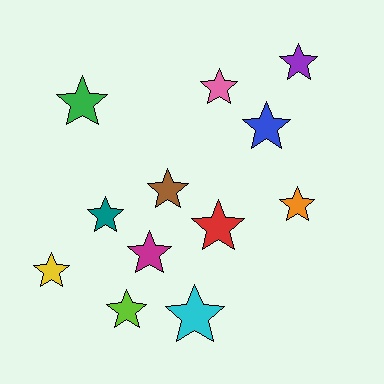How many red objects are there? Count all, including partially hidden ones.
There is 1 red object.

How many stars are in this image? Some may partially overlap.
There are 12 stars.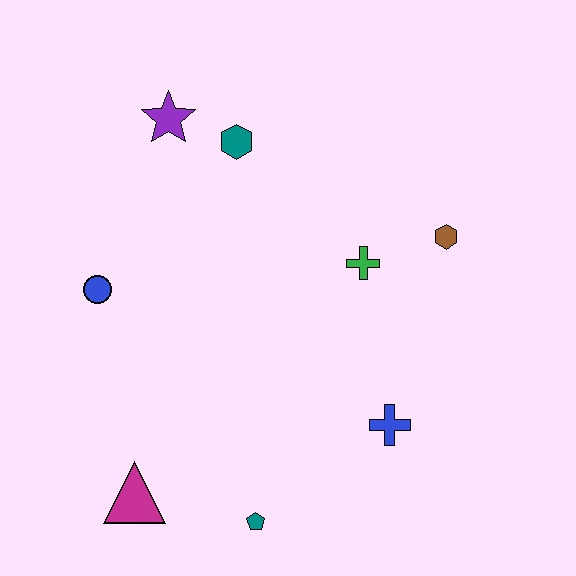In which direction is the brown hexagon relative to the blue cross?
The brown hexagon is above the blue cross.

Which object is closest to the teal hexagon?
The purple star is closest to the teal hexagon.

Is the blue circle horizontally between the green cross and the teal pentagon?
No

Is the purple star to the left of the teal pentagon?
Yes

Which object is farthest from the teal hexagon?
The teal pentagon is farthest from the teal hexagon.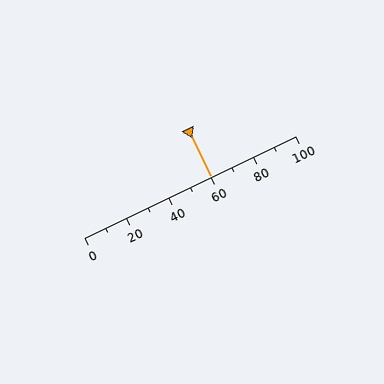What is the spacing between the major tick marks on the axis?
The major ticks are spaced 20 apart.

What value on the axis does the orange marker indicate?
The marker indicates approximately 60.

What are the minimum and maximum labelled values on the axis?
The axis runs from 0 to 100.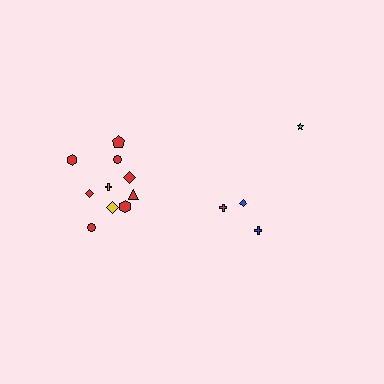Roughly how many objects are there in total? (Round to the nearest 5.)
Roughly 15 objects in total.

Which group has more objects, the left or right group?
The left group.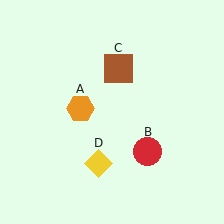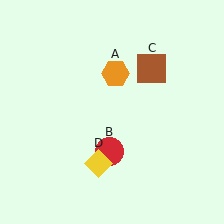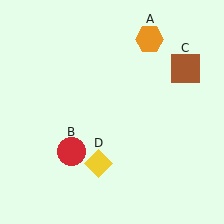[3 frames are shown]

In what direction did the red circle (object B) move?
The red circle (object B) moved left.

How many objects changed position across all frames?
3 objects changed position: orange hexagon (object A), red circle (object B), brown square (object C).